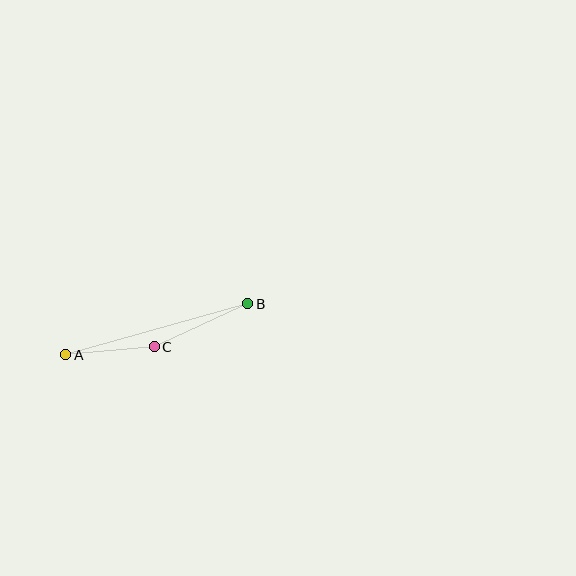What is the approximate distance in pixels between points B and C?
The distance between B and C is approximately 103 pixels.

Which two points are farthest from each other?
Points A and B are farthest from each other.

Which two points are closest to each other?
Points A and C are closest to each other.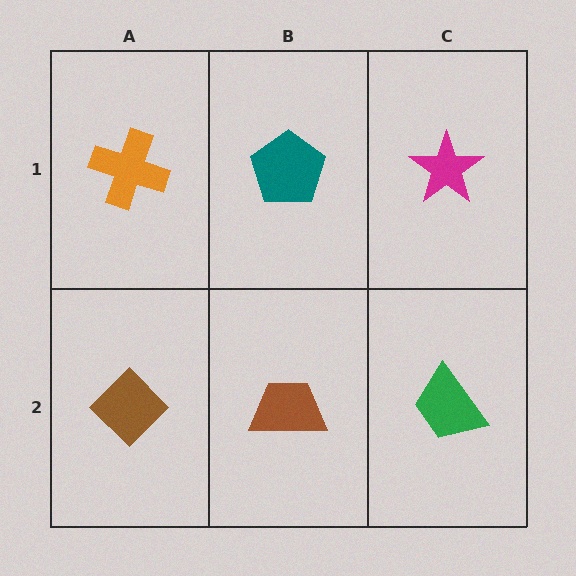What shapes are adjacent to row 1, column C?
A green trapezoid (row 2, column C), a teal pentagon (row 1, column B).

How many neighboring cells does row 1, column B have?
3.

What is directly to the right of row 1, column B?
A magenta star.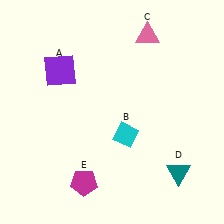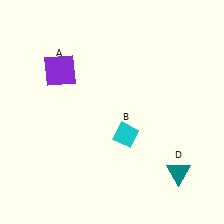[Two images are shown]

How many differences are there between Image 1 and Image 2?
There are 2 differences between the two images.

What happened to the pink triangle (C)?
The pink triangle (C) was removed in Image 2. It was in the top-right area of Image 1.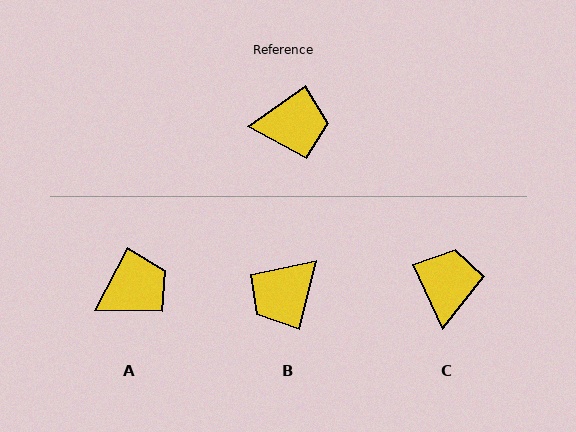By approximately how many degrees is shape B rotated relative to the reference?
Approximately 140 degrees clockwise.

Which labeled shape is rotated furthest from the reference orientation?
B, about 140 degrees away.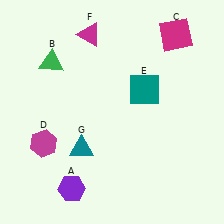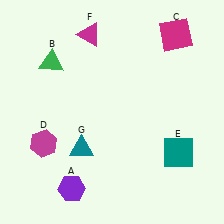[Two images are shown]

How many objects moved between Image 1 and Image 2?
1 object moved between the two images.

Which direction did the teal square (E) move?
The teal square (E) moved down.